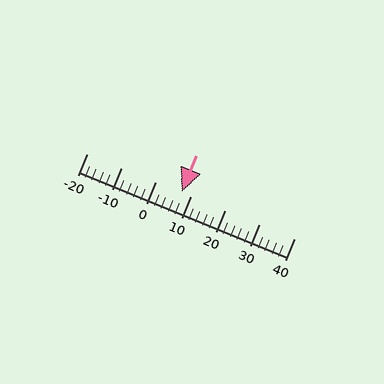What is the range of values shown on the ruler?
The ruler shows values from -20 to 40.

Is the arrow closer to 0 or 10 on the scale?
The arrow is closer to 10.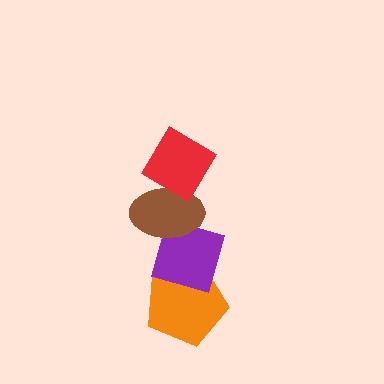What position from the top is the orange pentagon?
The orange pentagon is 4th from the top.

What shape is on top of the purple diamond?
The brown ellipse is on top of the purple diamond.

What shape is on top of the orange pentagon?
The purple diamond is on top of the orange pentagon.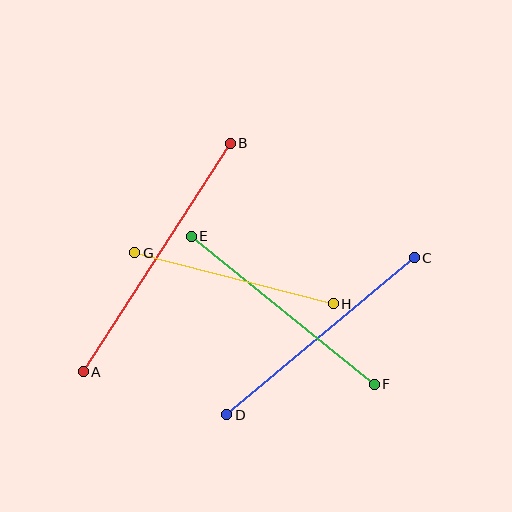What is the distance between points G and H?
The distance is approximately 205 pixels.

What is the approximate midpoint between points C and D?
The midpoint is at approximately (320, 336) pixels.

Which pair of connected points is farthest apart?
Points A and B are farthest apart.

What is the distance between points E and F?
The distance is approximately 235 pixels.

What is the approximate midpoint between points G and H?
The midpoint is at approximately (234, 278) pixels.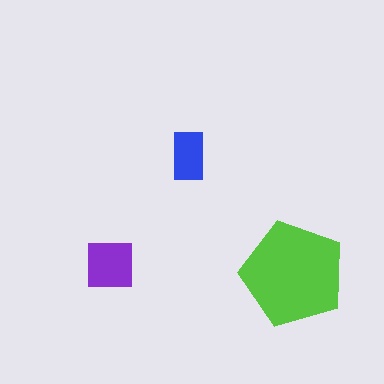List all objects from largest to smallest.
The lime pentagon, the purple square, the blue rectangle.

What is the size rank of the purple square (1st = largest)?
2nd.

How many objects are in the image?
There are 3 objects in the image.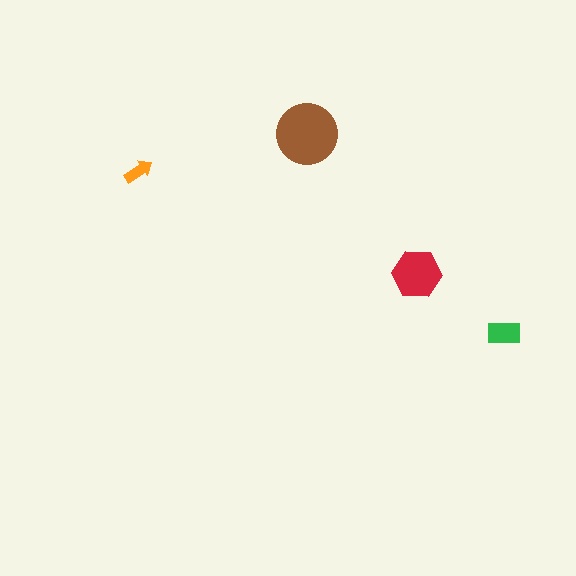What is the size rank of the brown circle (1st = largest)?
1st.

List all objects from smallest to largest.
The orange arrow, the green rectangle, the red hexagon, the brown circle.